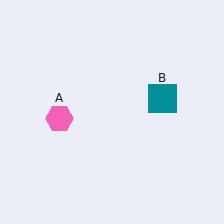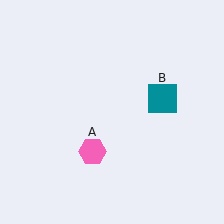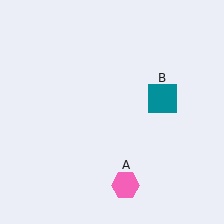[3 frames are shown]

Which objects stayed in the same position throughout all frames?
Teal square (object B) remained stationary.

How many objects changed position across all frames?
1 object changed position: pink hexagon (object A).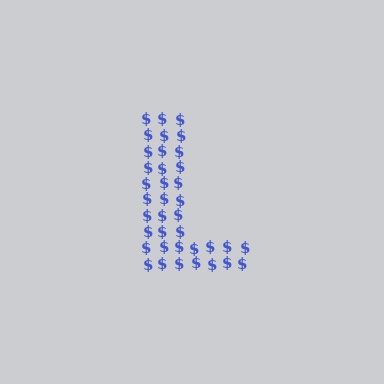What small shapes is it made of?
It is made of small dollar signs.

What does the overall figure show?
The overall figure shows the letter L.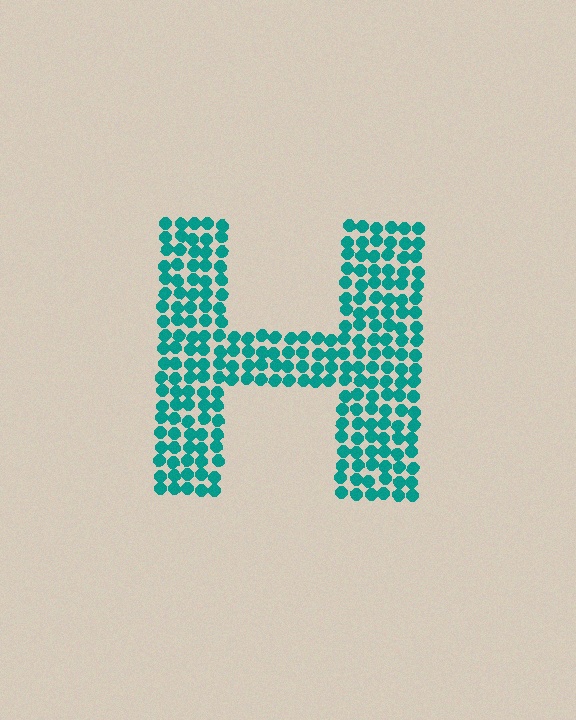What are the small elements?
The small elements are circles.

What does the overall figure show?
The overall figure shows the letter H.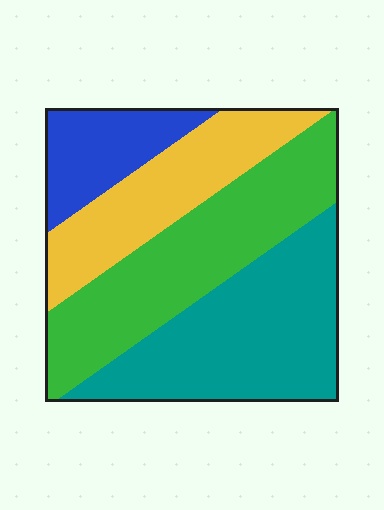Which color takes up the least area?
Blue, at roughly 15%.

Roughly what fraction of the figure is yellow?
Yellow takes up about one fifth (1/5) of the figure.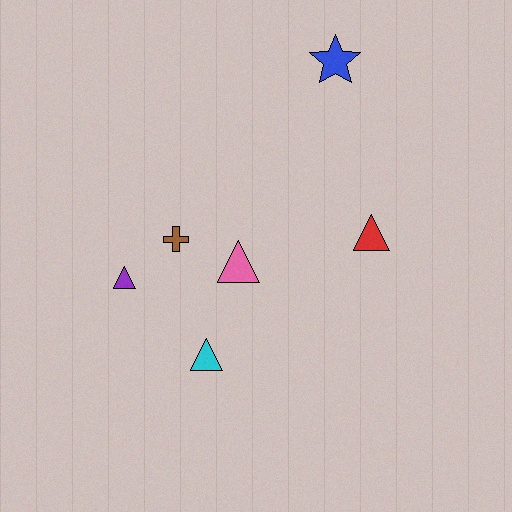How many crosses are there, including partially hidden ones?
There is 1 cross.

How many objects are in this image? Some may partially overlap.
There are 6 objects.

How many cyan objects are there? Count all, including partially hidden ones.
There is 1 cyan object.